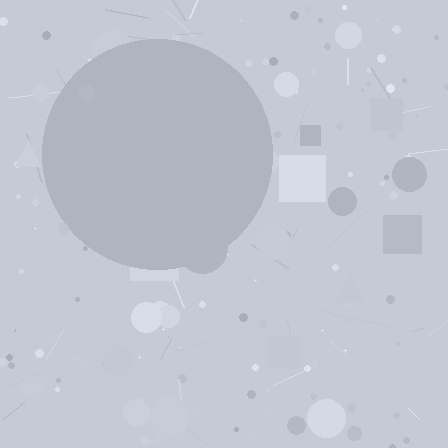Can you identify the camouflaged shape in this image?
The camouflaged shape is a circle.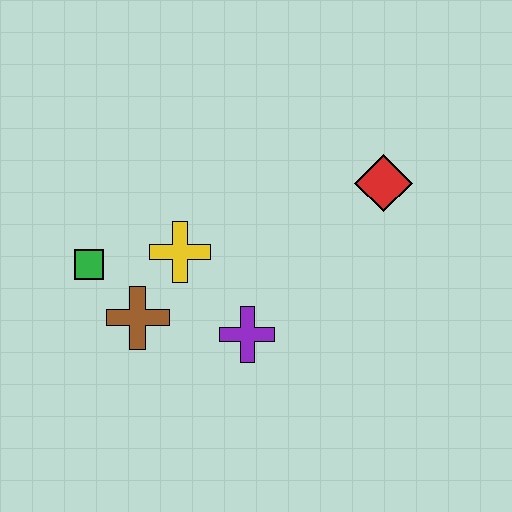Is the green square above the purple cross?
Yes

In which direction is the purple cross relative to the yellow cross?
The purple cross is below the yellow cross.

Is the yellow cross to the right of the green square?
Yes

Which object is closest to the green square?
The brown cross is closest to the green square.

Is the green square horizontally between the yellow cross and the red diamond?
No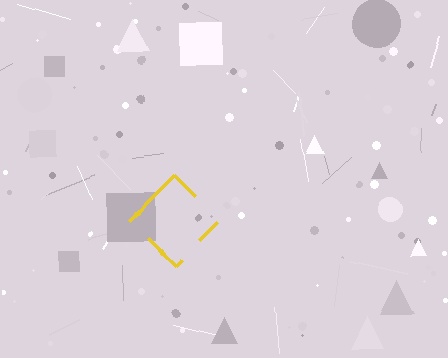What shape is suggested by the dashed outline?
The dashed outline suggests a diamond.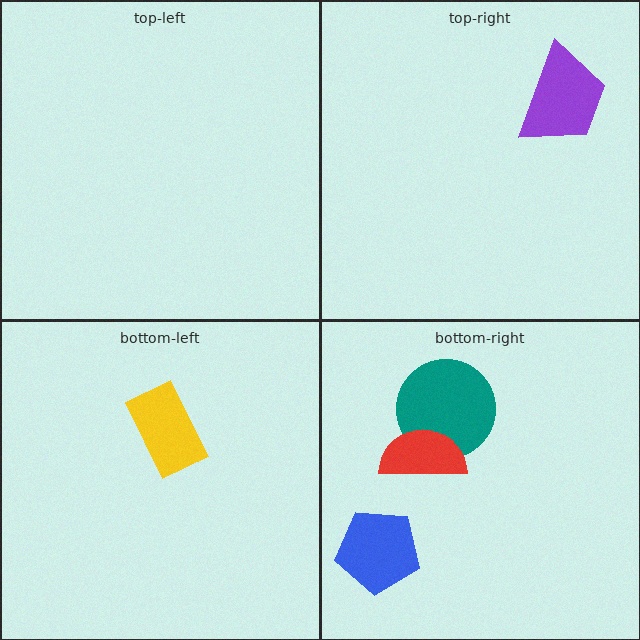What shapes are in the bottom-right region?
The teal circle, the red semicircle, the blue pentagon.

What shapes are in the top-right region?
The purple trapezoid.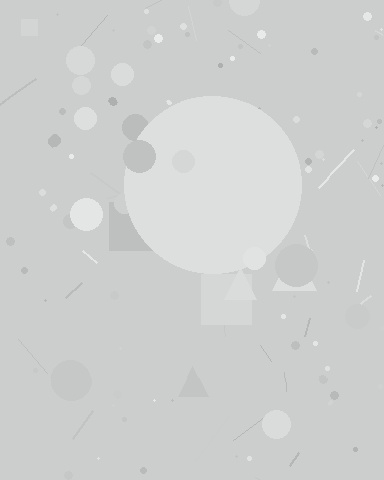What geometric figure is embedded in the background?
A circle is embedded in the background.